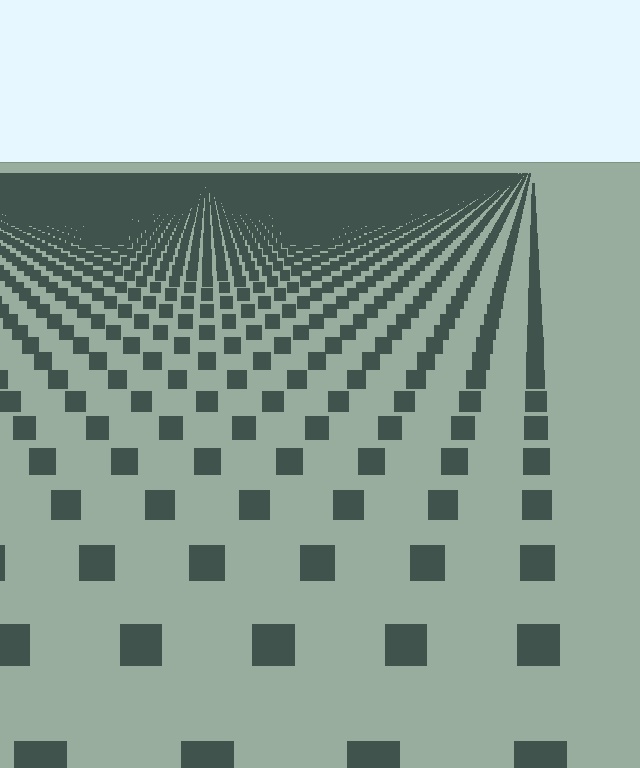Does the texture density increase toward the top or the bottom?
Density increases toward the top.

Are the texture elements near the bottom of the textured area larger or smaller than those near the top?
Larger. Near the bottom, elements are closer to the viewer and appear at a bigger on-screen size.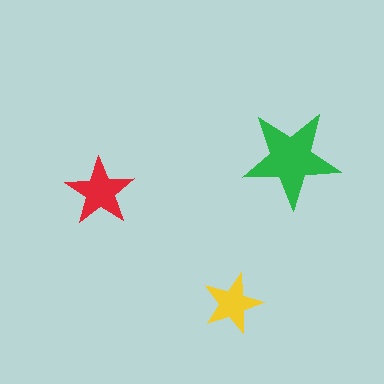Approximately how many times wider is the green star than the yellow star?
About 1.5 times wider.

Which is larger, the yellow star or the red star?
The red one.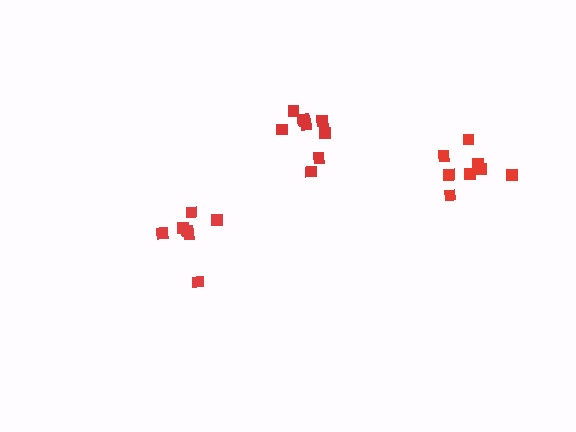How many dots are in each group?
Group 1: 7 dots, Group 2: 9 dots, Group 3: 8 dots (24 total).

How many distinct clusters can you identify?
There are 3 distinct clusters.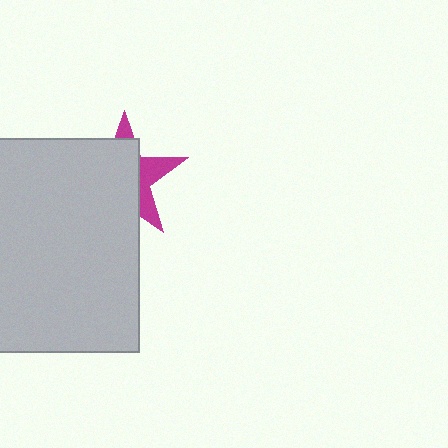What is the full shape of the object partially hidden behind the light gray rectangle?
The partially hidden object is a magenta star.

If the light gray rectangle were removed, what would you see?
You would see the complete magenta star.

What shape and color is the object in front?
The object in front is a light gray rectangle.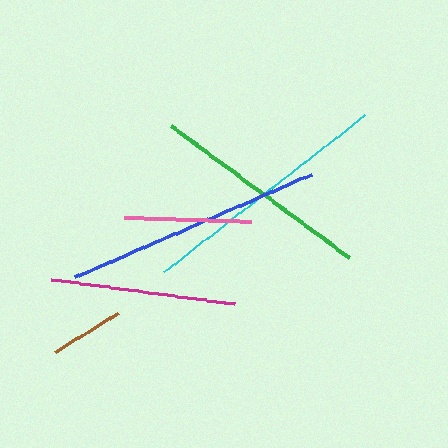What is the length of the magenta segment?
The magenta segment is approximately 186 pixels long.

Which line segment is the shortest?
The brown line is the shortest at approximately 75 pixels.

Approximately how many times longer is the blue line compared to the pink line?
The blue line is approximately 2.0 times the length of the pink line.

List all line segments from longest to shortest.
From longest to shortest: blue, cyan, green, magenta, pink, brown.